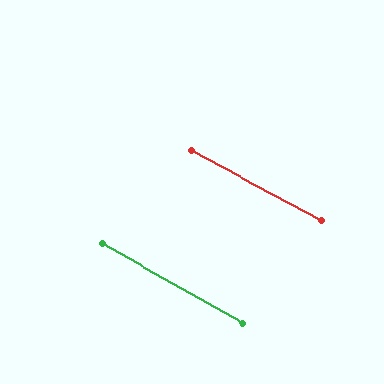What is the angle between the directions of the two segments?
Approximately 1 degree.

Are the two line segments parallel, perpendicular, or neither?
Parallel — their directions differ by only 1.3°.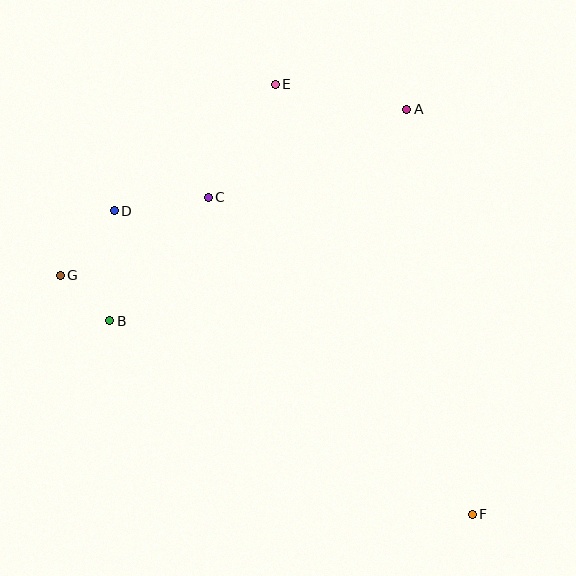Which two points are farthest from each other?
Points F and G are farthest from each other.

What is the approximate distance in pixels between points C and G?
The distance between C and G is approximately 167 pixels.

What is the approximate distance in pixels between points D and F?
The distance between D and F is approximately 470 pixels.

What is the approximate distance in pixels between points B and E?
The distance between B and E is approximately 289 pixels.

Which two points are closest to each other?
Points B and G are closest to each other.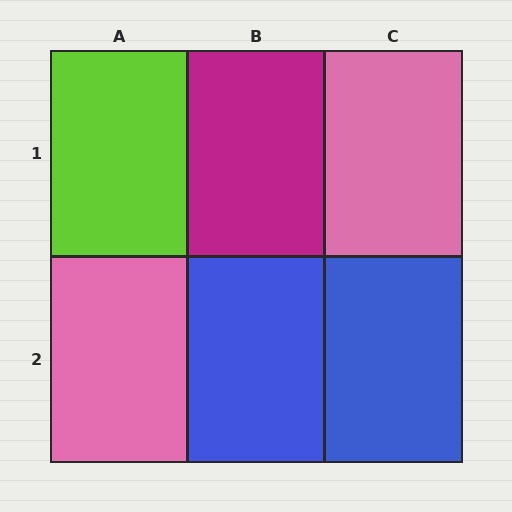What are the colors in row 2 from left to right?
Pink, blue, blue.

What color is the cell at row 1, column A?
Lime.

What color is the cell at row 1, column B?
Magenta.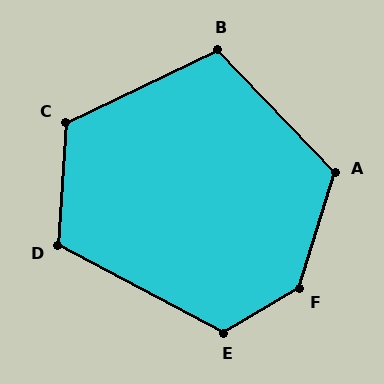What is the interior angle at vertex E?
Approximately 122 degrees (obtuse).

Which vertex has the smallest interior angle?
B, at approximately 108 degrees.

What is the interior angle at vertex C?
Approximately 119 degrees (obtuse).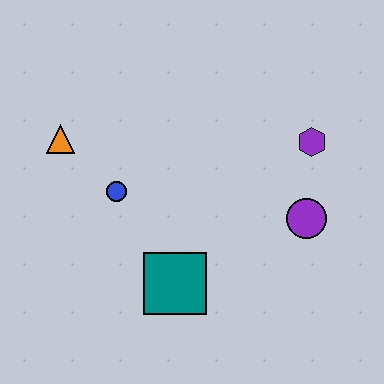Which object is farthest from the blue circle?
The purple hexagon is farthest from the blue circle.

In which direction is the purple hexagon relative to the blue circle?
The purple hexagon is to the right of the blue circle.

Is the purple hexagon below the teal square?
No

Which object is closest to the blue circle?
The orange triangle is closest to the blue circle.